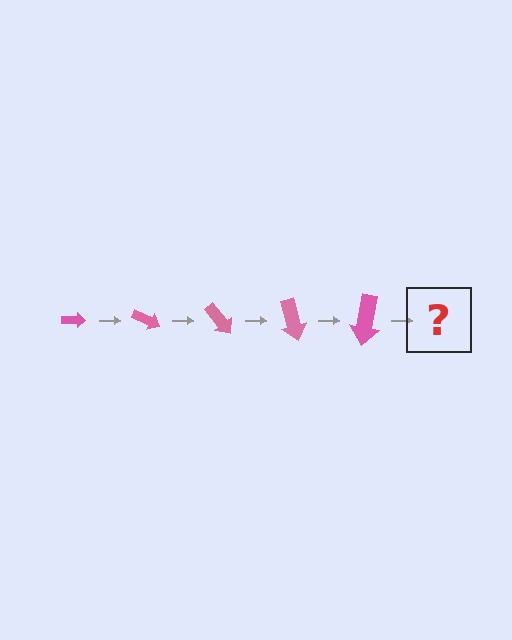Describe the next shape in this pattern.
It should be an arrow, larger than the previous one and rotated 125 degrees from the start.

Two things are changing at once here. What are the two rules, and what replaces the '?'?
The two rules are that the arrow grows larger each step and it rotates 25 degrees each step. The '?' should be an arrow, larger than the previous one and rotated 125 degrees from the start.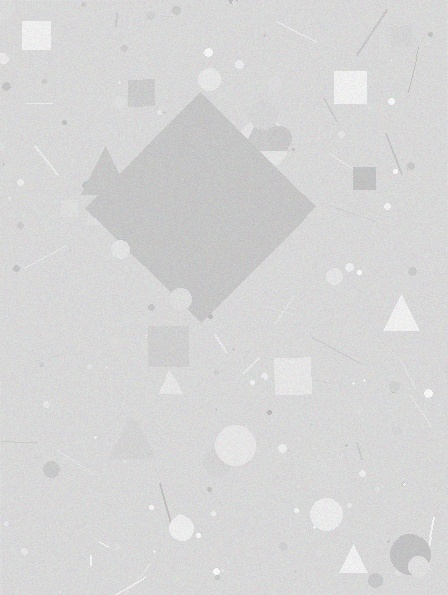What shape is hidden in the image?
A diamond is hidden in the image.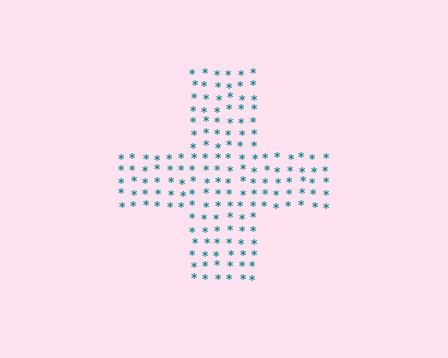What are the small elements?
The small elements are asterisks.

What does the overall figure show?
The overall figure shows a cross.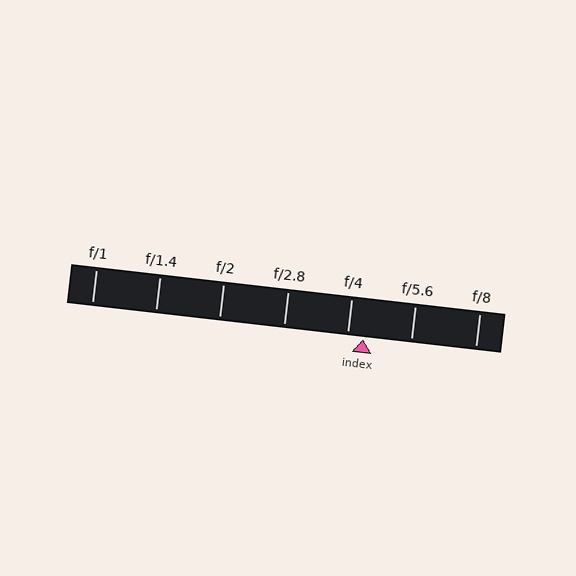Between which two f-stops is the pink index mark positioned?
The index mark is between f/4 and f/5.6.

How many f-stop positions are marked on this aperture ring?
There are 7 f-stop positions marked.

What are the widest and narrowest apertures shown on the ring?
The widest aperture shown is f/1 and the narrowest is f/8.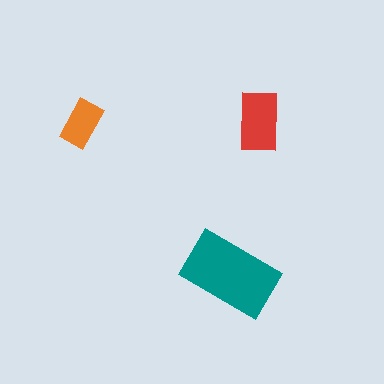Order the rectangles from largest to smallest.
the teal one, the red one, the orange one.